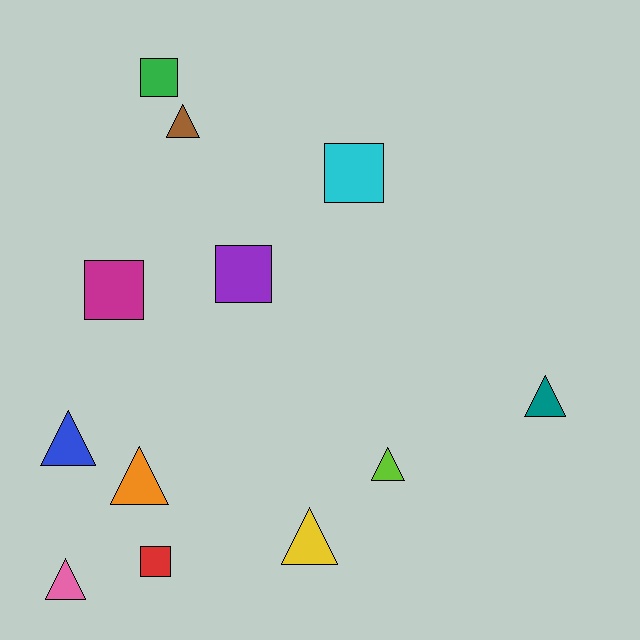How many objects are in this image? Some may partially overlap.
There are 12 objects.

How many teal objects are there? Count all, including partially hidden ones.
There is 1 teal object.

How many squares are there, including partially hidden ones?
There are 5 squares.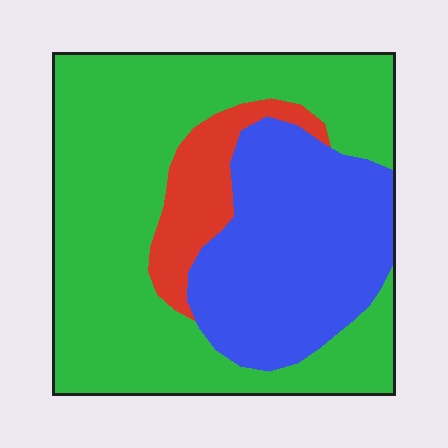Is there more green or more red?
Green.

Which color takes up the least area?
Red, at roughly 10%.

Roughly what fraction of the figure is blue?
Blue covers 31% of the figure.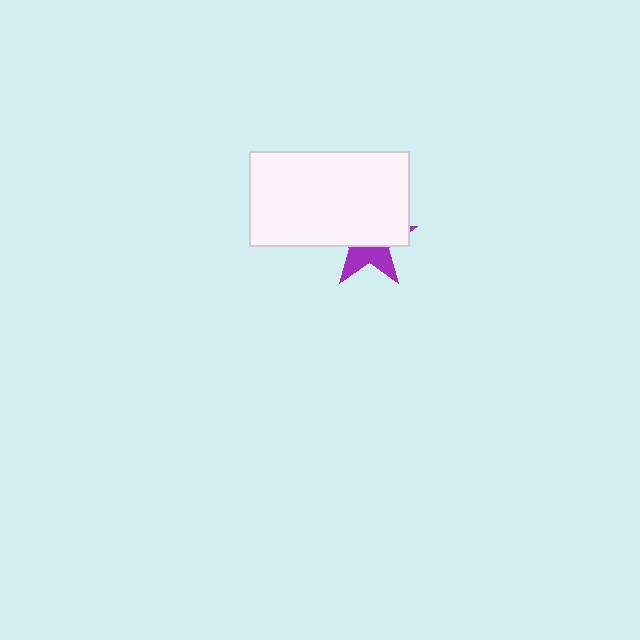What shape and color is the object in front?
The object in front is a white rectangle.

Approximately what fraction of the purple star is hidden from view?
Roughly 61% of the purple star is hidden behind the white rectangle.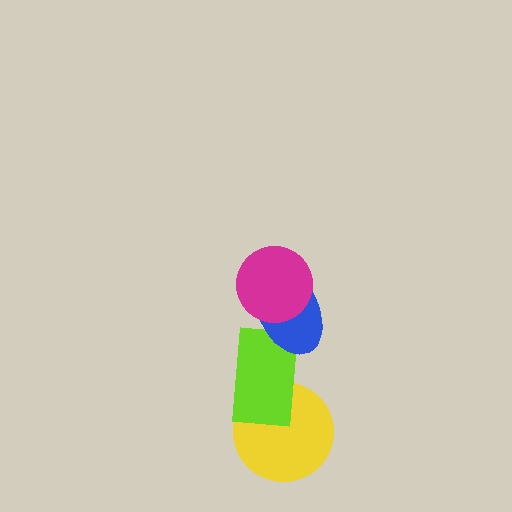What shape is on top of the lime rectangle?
The blue ellipse is on top of the lime rectangle.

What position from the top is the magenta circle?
The magenta circle is 1st from the top.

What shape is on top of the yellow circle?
The lime rectangle is on top of the yellow circle.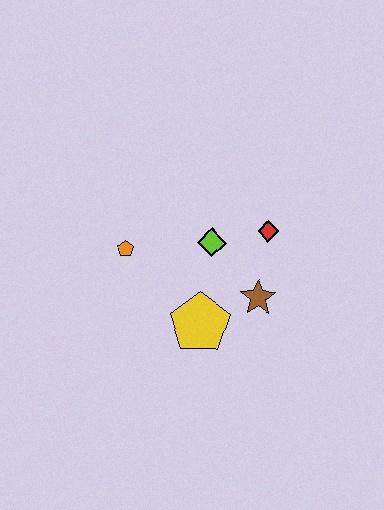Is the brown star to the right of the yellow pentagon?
Yes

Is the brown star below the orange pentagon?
Yes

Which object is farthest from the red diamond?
The orange pentagon is farthest from the red diamond.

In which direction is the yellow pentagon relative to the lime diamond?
The yellow pentagon is below the lime diamond.